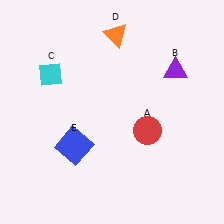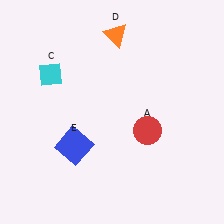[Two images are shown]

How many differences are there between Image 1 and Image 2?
There is 1 difference between the two images.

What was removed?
The purple triangle (B) was removed in Image 2.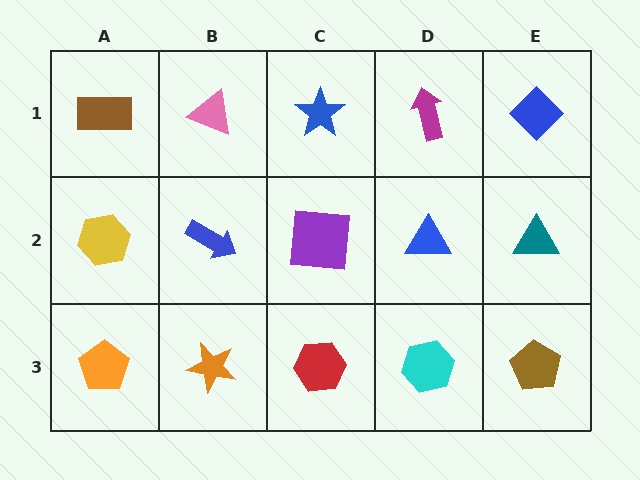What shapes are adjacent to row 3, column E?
A teal triangle (row 2, column E), a cyan hexagon (row 3, column D).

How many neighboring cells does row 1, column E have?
2.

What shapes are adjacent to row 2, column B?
A pink triangle (row 1, column B), an orange star (row 3, column B), a yellow hexagon (row 2, column A), a purple square (row 2, column C).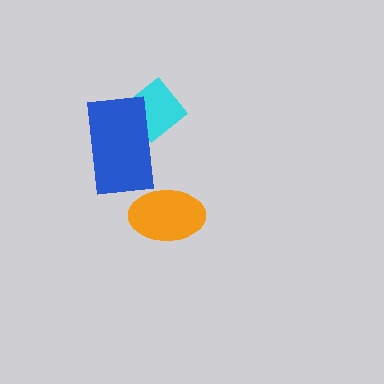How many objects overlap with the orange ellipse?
0 objects overlap with the orange ellipse.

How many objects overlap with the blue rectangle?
1 object overlaps with the blue rectangle.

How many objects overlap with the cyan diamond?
1 object overlaps with the cyan diamond.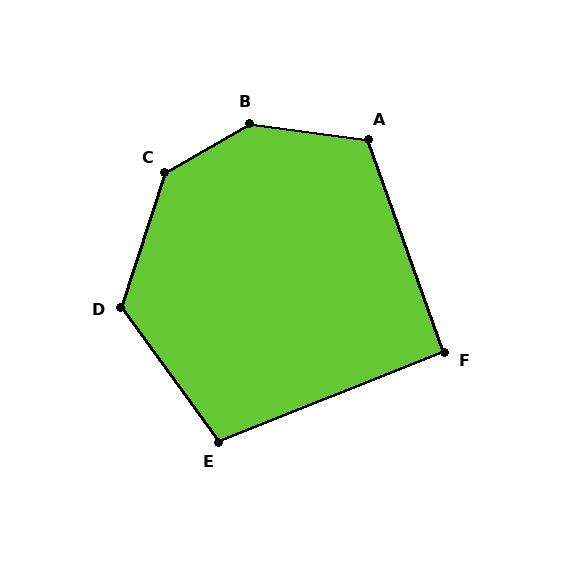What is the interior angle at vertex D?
Approximately 126 degrees (obtuse).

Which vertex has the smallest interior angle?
F, at approximately 92 degrees.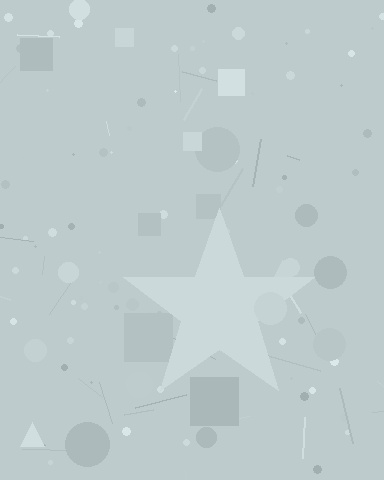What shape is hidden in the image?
A star is hidden in the image.